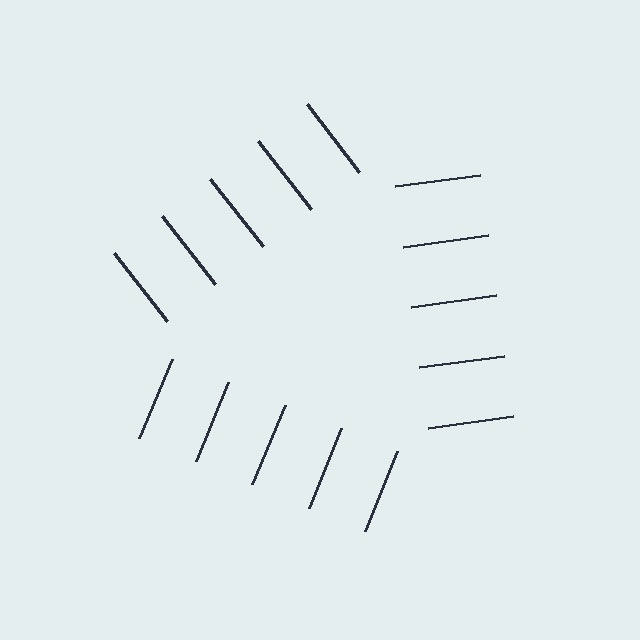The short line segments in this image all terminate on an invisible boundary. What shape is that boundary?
An illusory triangle — the line segments terminate on its edges but no continuous stroke is drawn.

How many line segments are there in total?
15 — 5 along each of the 3 edges.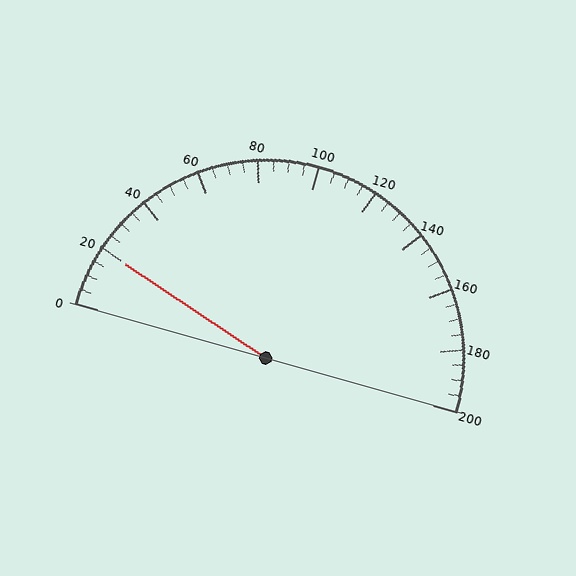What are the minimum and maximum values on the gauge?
The gauge ranges from 0 to 200.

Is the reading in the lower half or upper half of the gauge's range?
The reading is in the lower half of the range (0 to 200).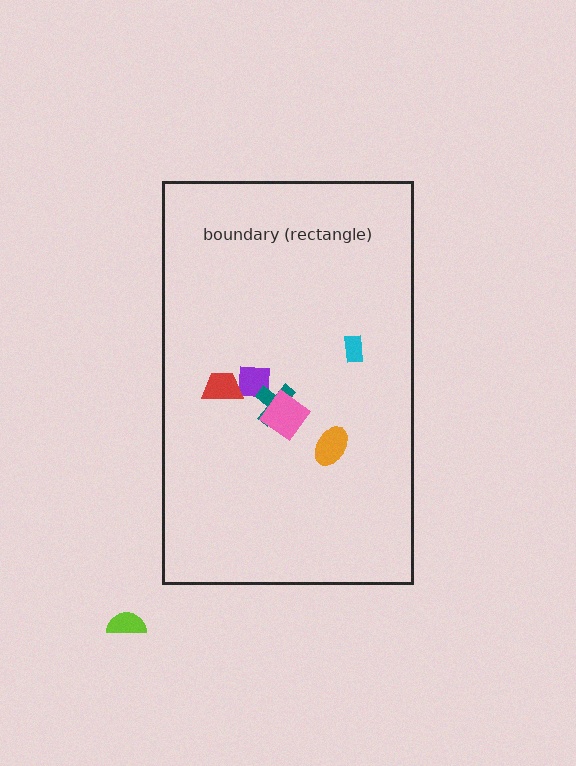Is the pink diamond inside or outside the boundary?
Inside.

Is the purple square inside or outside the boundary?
Inside.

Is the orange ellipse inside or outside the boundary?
Inside.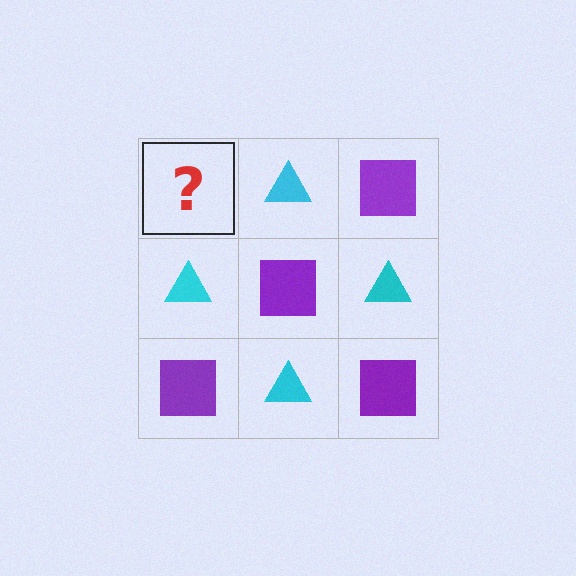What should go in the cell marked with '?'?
The missing cell should contain a purple square.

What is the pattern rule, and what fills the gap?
The rule is that it alternates purple square and cyan triangle in a checkerboard pattern. The gap should be filled with a purple square.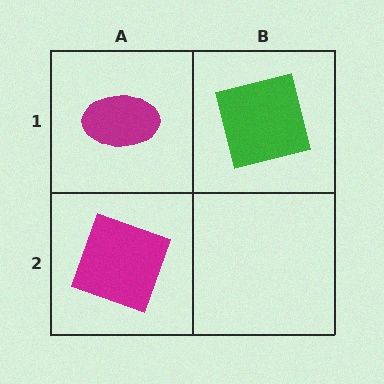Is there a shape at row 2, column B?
No, that cell is empty.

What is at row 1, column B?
A green square.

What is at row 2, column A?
A magenta square.